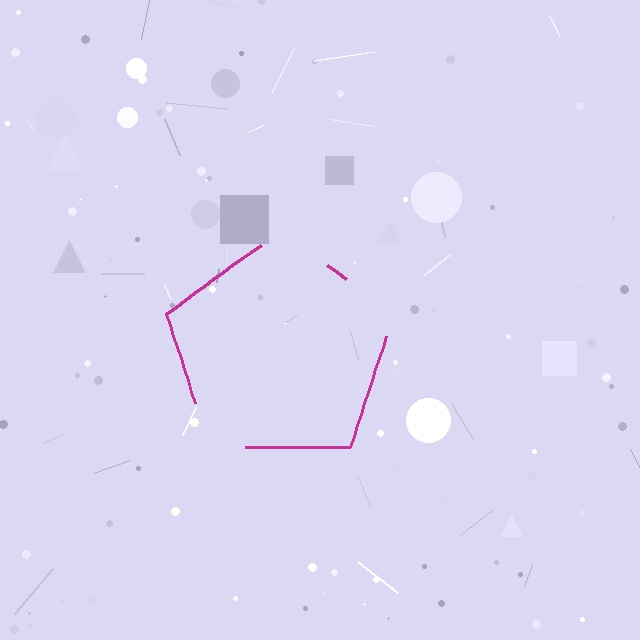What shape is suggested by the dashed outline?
The dashed outline suggests a pentagon.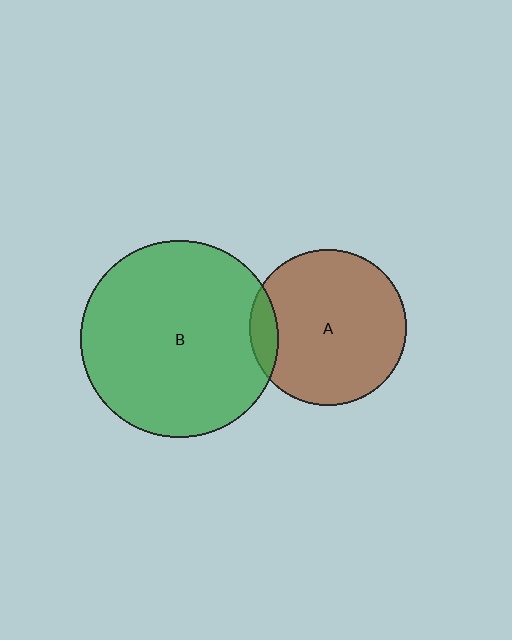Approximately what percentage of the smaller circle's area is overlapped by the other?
Approximately 10%.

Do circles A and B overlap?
Yes.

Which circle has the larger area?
Circle B (green).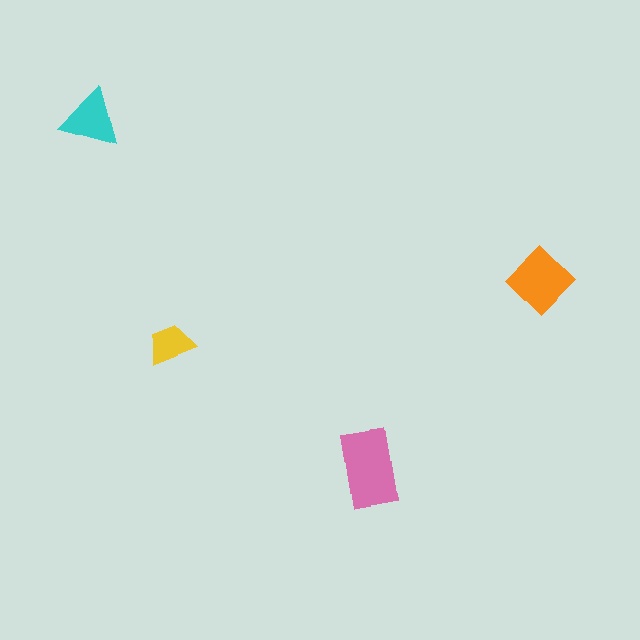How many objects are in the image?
There are 4 objects in the image.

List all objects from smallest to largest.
The yellow trapezoid, the cyan triangle, the orange diamond, the pink rectangle.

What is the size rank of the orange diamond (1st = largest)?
2nd.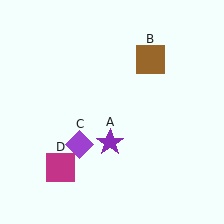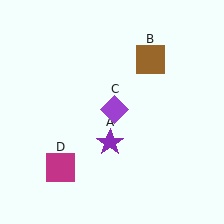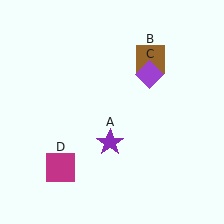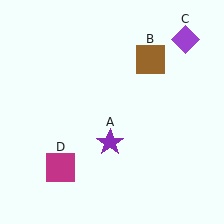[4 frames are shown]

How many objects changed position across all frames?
1 object changed position: purple diamond (object C).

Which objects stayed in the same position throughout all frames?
Purple star (object A) and brown square (object B) and magenta square (object D) remained stationary.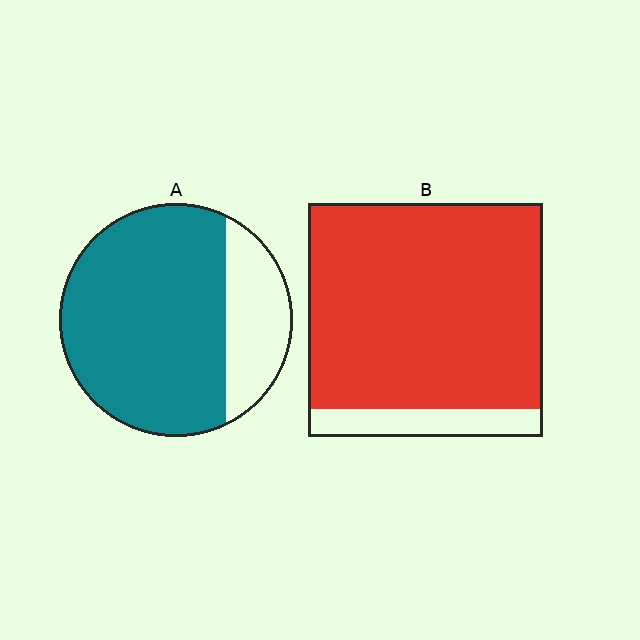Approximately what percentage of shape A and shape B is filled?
A is approximately 75% and B is approximately 90%.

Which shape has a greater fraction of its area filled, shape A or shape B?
Shape B.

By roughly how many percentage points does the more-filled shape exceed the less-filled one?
By roughly 10 percentage points (B over A).